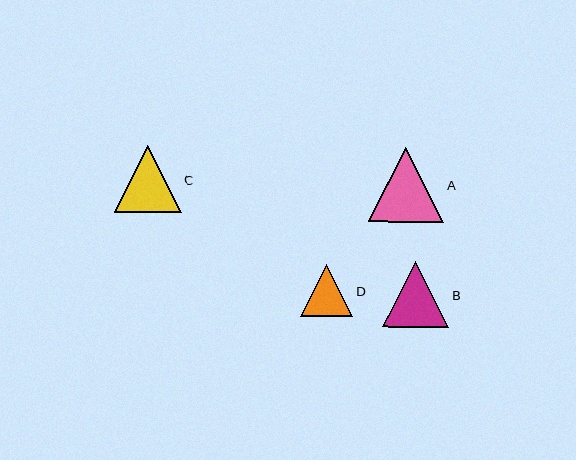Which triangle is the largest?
Triangle A is the largest with a size of approximately 75 pixels.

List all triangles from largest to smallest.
From largest to smallest: A, C, B, D.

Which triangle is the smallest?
Triangle D is the smallest with a size of approximately 52 pixels.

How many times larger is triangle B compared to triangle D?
Triangle B is approximately 1.3 times the size of triangle D.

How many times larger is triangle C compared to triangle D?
Triangle C is approximately 1.3 times the size of triangle D.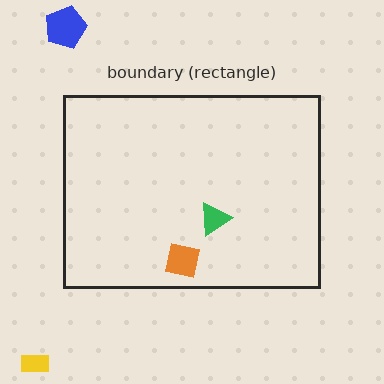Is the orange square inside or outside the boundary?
Inside.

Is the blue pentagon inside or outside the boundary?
Outside.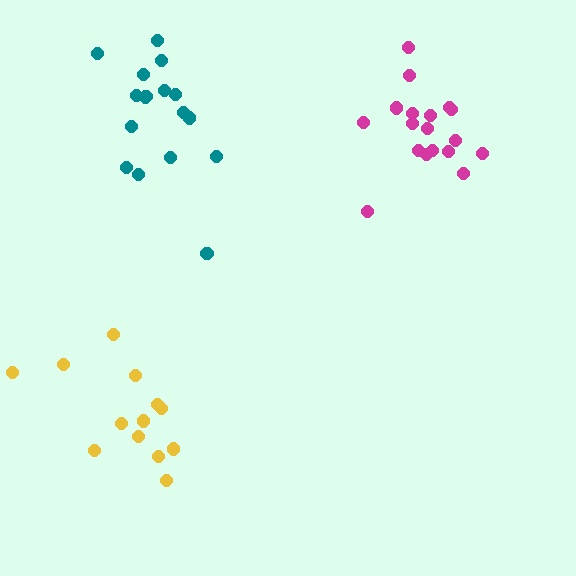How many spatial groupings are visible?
There are 3 spatial groupings.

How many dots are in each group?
Group 1: 17 dots, Group 2: 18 dots, Group 3: 13 dots (48 total).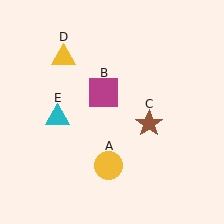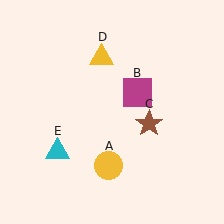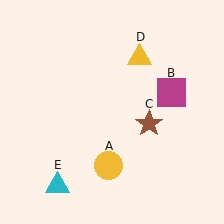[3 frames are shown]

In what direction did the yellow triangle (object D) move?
The yellow triangle (object D) moved right.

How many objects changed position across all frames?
3 objects changed position: magenta square (object B), yellow triangle (object D), cyan triangle (object E).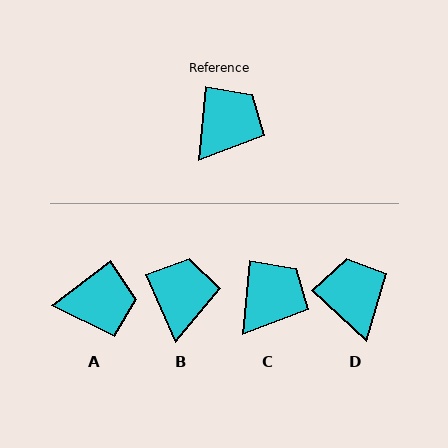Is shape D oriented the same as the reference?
No, it is off by about 53 degrees.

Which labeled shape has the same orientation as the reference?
C.